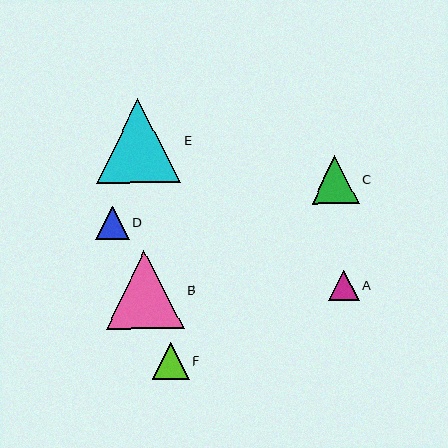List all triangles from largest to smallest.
From largest to smallest: E, B, C, F, D, A.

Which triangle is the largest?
Triangle E is the largest with a size of approximately 84 pixels.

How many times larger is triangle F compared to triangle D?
Triangle F is approximately 1.1 times the size of triangle D.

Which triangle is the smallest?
Triangle A is the smallest with a size of approximately 31 pixels.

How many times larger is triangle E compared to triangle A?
Triangle E is approximately 2.7 times the size of triangle A.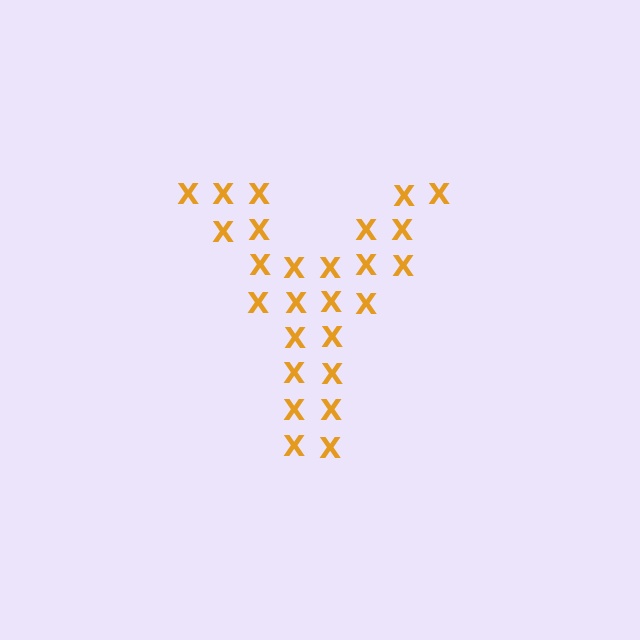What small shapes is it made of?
It is made of small letter X's.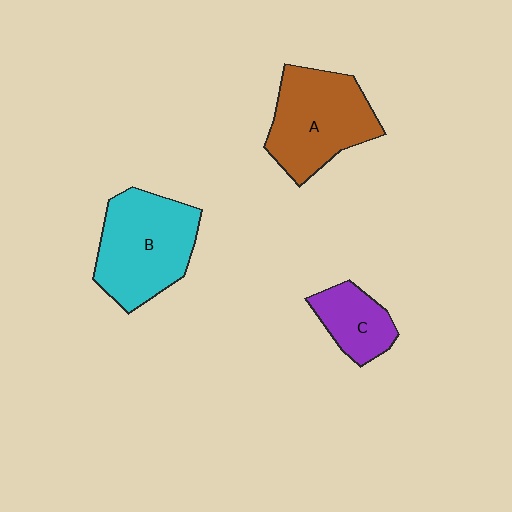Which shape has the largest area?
Shape B (cyan).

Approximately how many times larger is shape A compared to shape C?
Approximately 1.9 times.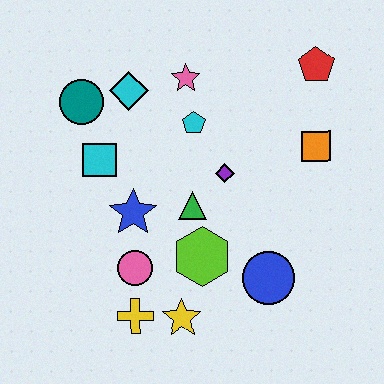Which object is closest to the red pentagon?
The orange square is closest to the red pentagon.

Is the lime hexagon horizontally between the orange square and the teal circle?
Yes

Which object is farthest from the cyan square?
The red pentagon is farthest from the cyan square.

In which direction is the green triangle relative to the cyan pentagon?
The green triangle is below the cyan pentagon.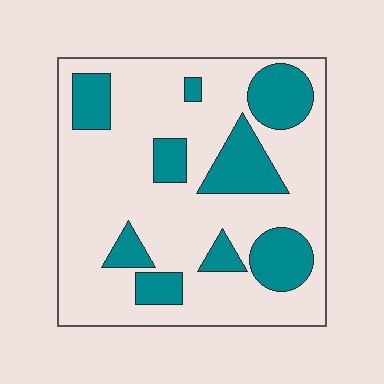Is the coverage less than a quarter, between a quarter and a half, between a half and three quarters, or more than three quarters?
Between a quarter and a half.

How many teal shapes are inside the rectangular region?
9.